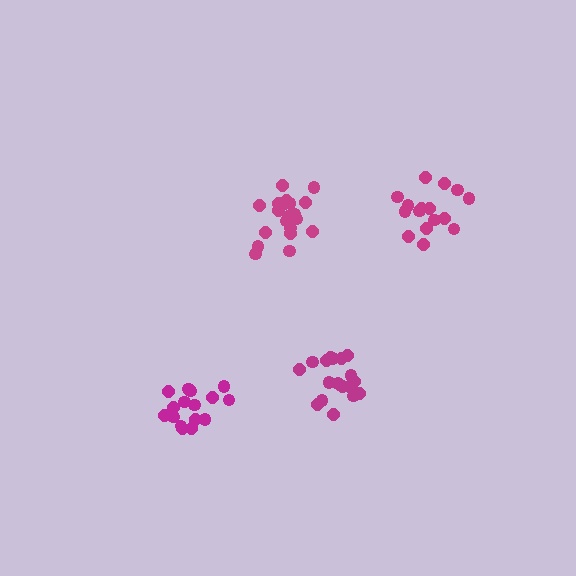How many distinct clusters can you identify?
There are 4 distinct clusters.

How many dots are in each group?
Group 1: 20 dots, Group 2: 16 dots, Group 3: 20 dots, Group 4: 17 dots (73 total).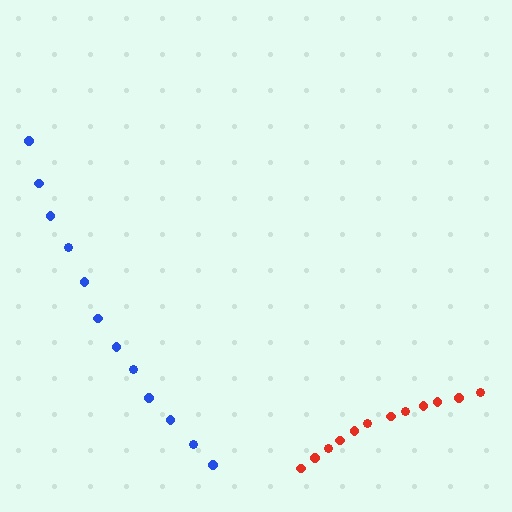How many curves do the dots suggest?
There are 2 distinct paths.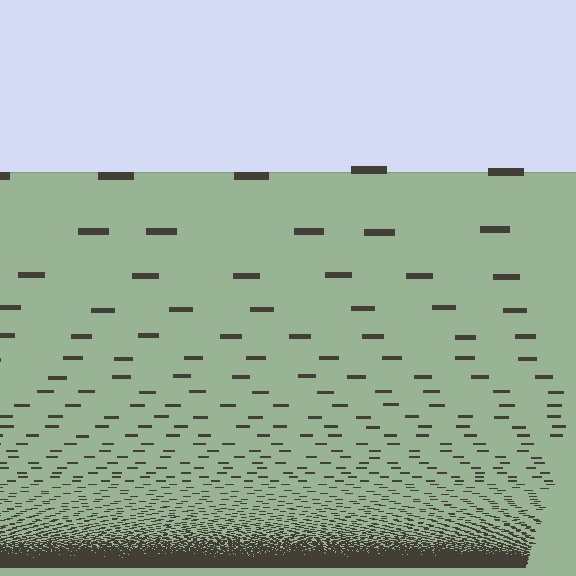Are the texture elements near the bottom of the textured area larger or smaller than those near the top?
Smaller. The gradient is inverted — elements near the bottom are smaller and denser.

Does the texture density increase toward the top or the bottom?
Density increases toward the bottom.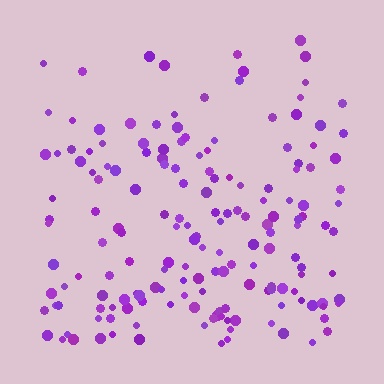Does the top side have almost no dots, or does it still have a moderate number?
Still a moderate number, just noticeably fewer than the bottom.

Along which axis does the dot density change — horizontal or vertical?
Vertical.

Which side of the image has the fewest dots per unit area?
The top.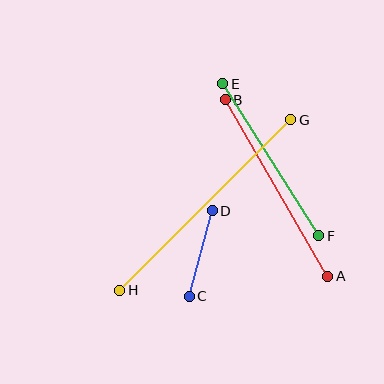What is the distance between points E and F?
The distance is approximately 180 pixels.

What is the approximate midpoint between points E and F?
The midpoint is at approximately (271, 160) pixels.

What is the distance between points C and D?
The distance is approximately 88 pixels.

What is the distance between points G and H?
The distance is approximately 241 pixels.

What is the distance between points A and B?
The distance is approximately 204 pixels.